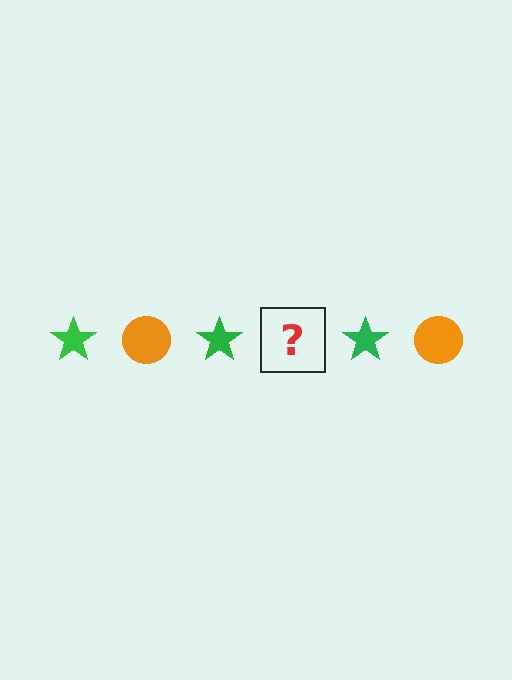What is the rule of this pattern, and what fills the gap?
The rule is that the pattern alternates between green star and orange circle. The gap should be filled with an orange circle.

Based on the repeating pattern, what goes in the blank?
The blank should be an orange circle.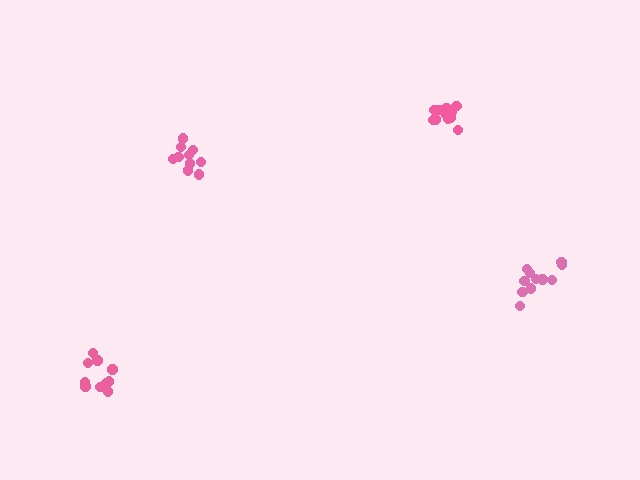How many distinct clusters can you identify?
There are 4 distinct clusters.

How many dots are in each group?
Group 1: 10 dots, Group 2: 10 dots, Group 3: 11 dots, Group 4: 11 dots (42 total).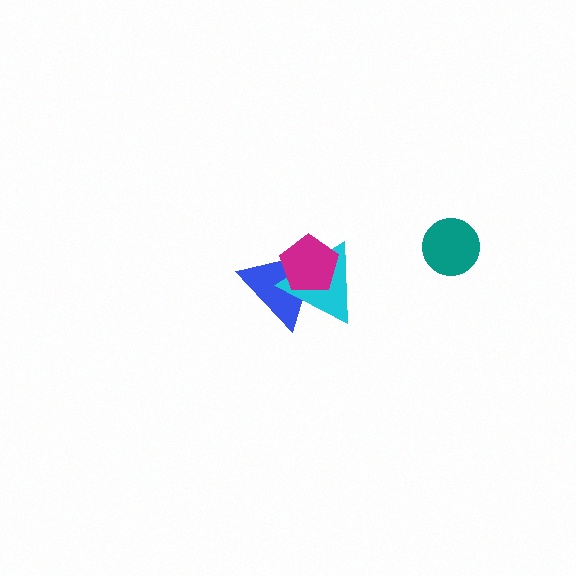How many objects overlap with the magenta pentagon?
2 objects overlap with the magenta pentagon.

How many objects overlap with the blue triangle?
2 objects overlap with the blue triangle.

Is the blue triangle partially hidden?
Yes, it is partially covered by another shape.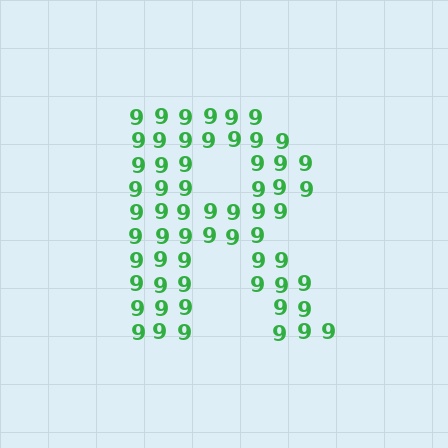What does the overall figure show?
The overall figure shows the letter R.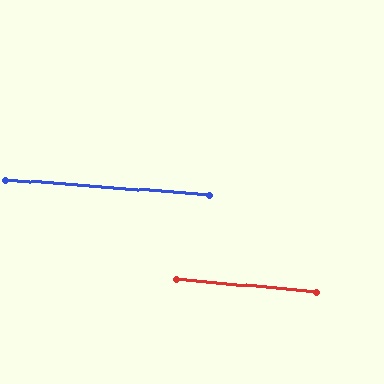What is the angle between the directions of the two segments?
Approximately 1 degree.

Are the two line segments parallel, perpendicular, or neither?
Parallel — their directions differ by only 0.5°.